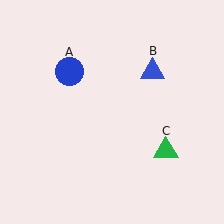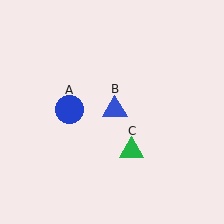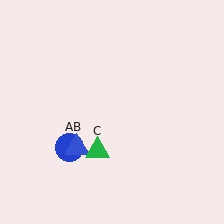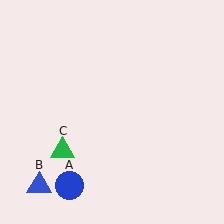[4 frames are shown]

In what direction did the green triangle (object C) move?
The green triangle (object C) moved left.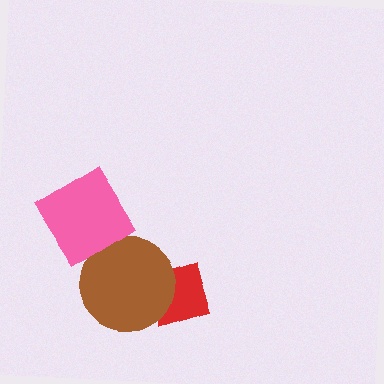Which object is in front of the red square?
The brown circle is in front of the red square.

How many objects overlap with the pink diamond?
0 objects overlap with the pink diamond.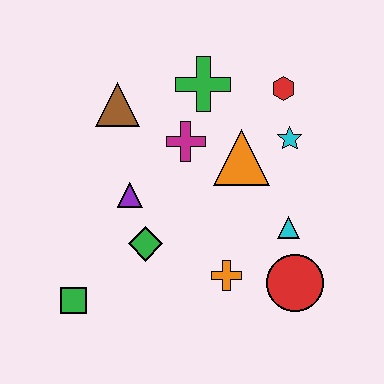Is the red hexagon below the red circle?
No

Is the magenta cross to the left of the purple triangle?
No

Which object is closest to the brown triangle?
The magenta cross is closest to the brown triangle.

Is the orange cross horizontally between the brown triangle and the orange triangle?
Yes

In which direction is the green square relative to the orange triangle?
The green square is to the left of the orange triangle.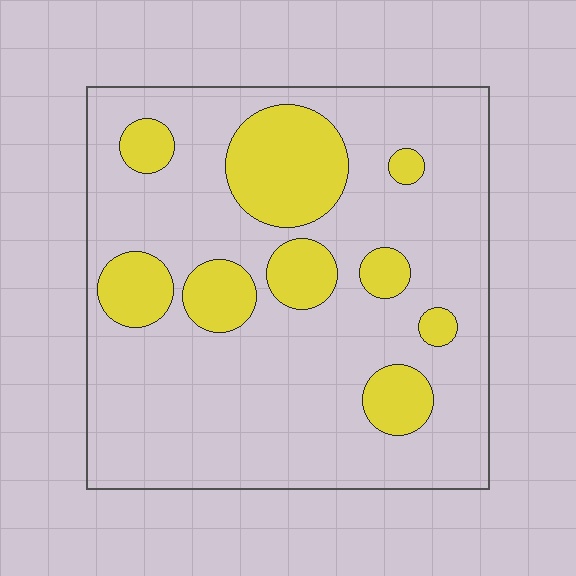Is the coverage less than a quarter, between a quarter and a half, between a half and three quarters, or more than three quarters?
Less than a quarter.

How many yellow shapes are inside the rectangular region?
9.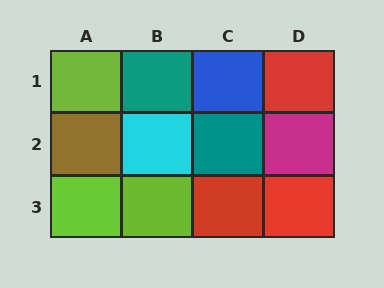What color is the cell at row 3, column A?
Lime.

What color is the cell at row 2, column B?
Cyan.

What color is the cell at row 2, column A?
Brown.